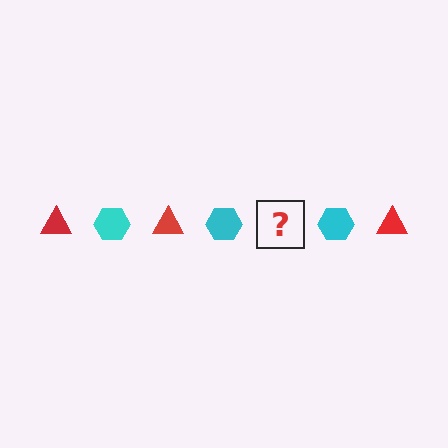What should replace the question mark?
The question mark should be replaced with a red triangle.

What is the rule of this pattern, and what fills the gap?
The rule is that the pattern alternates between red triangle and cyan hexagon. The gap should be filled with a red triangle.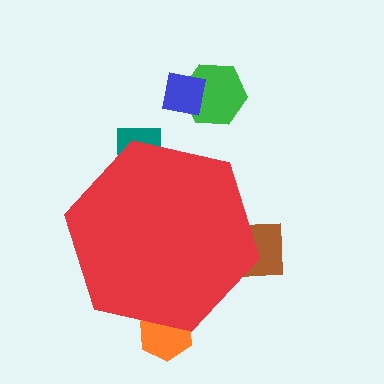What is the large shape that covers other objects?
A red hexagon.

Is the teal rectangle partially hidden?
Yes, the teal rectangle is partially hidden behind the red hexagon.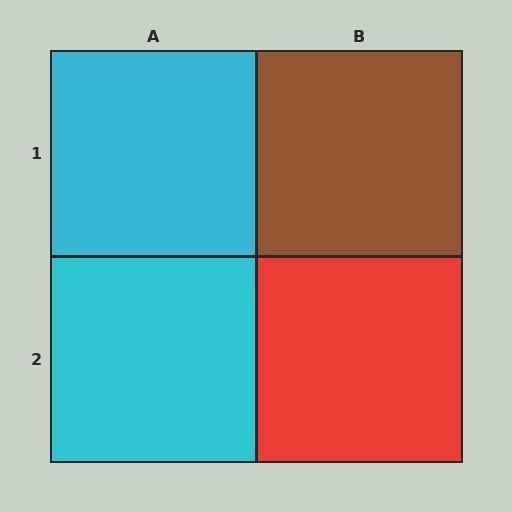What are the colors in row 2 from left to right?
Cyan, red.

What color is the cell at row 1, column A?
Cyan.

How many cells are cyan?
2 cells are cyan.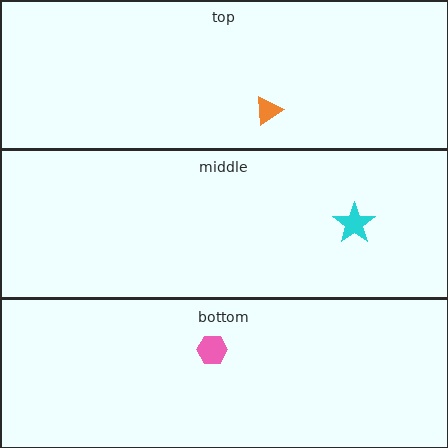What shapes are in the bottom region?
The pink hexagon.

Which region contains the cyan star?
The middle region.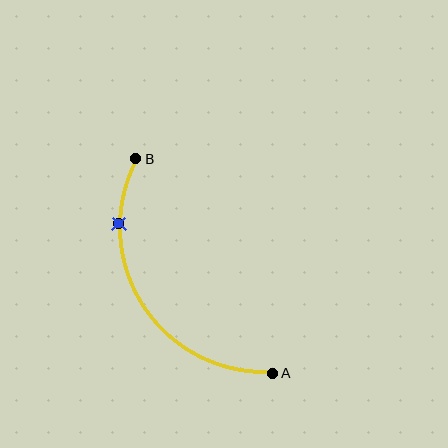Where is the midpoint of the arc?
The arc midpoint is the point on the curve farthest from the straight line joining A and B. It sits to the left of that line.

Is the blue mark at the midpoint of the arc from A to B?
No. The blue mark lies on the arc but is closer to endpoint B. The arc midpoint would be at the point on the curve equidistant along the arc from both A and B.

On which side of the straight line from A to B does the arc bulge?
The arc bulges to the left of the straight line connecting A and B.